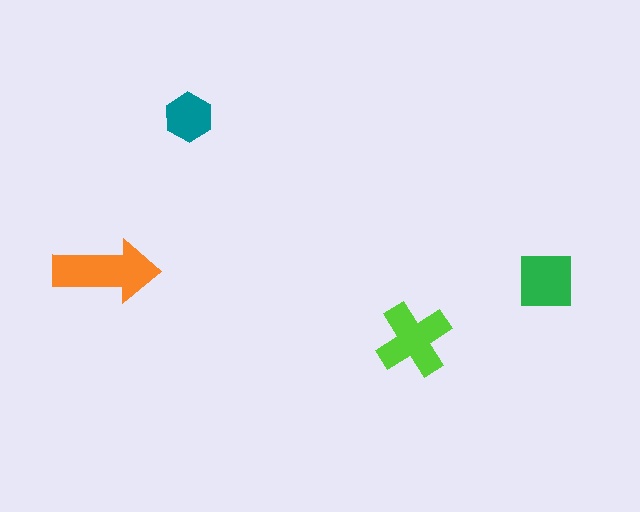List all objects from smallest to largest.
The teal hexagon, the green square, the lime cross, the orange arrow.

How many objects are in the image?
There are 4 objects in the image.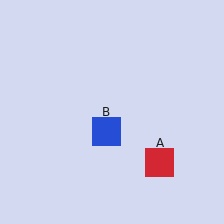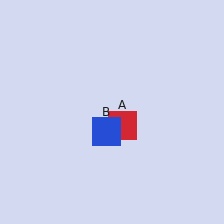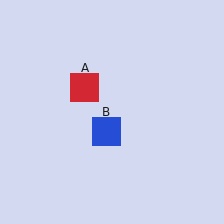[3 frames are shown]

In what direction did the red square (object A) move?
The red square (object A) moved up and to the left.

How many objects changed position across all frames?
1 object changed position: red square (object A).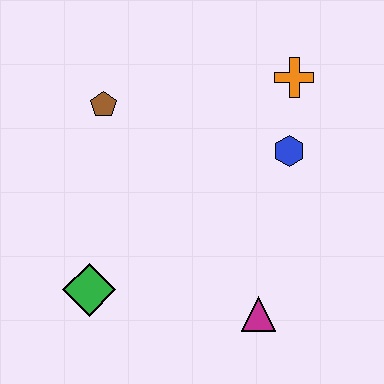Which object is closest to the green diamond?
The magenta triangle is closest to the green diamond.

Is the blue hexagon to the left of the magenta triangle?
No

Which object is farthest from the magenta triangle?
The brown pentagon is farthest from the magenta triangle.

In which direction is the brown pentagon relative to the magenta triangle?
The brown pentagon is above the magenta triangle.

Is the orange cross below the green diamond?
No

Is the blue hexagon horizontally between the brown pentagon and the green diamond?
No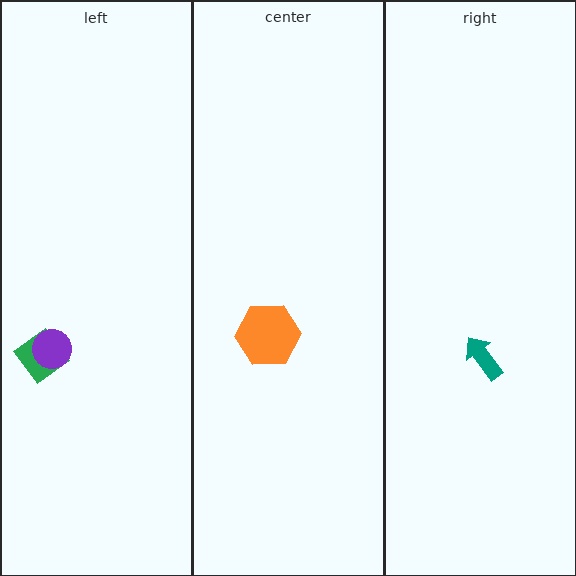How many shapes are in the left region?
2.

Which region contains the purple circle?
The left region.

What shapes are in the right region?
The teal arrow.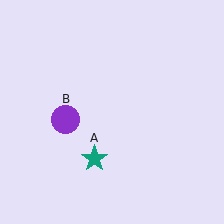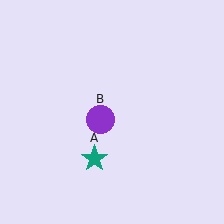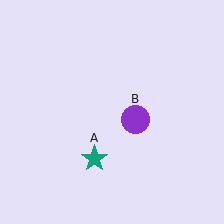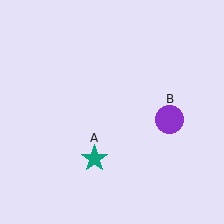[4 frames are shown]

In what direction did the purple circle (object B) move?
The purple circle (object B) moved right.